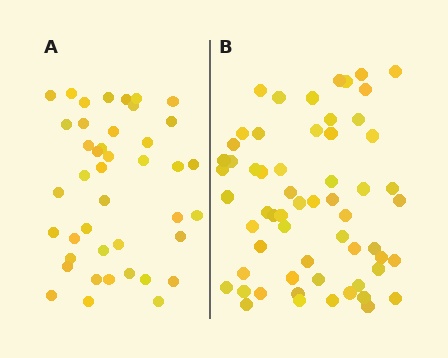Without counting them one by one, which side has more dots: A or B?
Region B (the right region) has more dots.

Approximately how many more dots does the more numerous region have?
Region B has approximately 20 more dots than region A.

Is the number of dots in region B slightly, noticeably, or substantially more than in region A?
Region B has noticeably more, but not dramatically so. The ratio is roughly 1.4 to 1.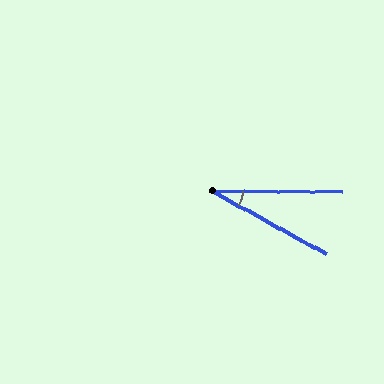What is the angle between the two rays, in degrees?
Approximately 29 degrees.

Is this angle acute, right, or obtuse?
It is acute.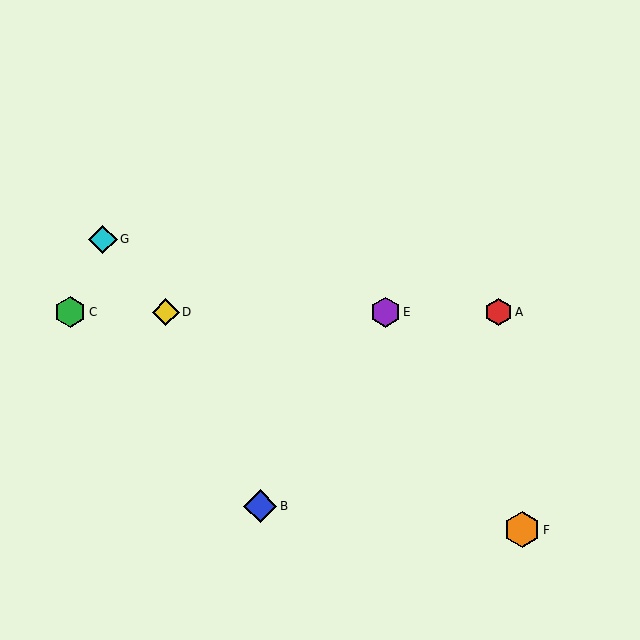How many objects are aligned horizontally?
4 objects (A, C, D, E) are aligned horizontally.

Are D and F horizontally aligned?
No, D is at y≈312 and F is at y≈530.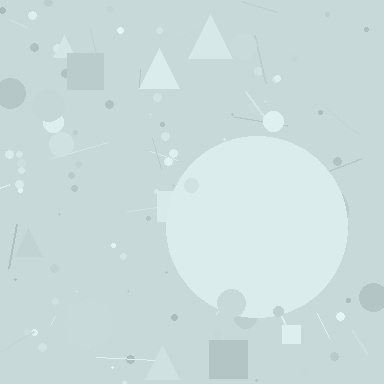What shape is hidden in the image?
A circle is hidden in the image.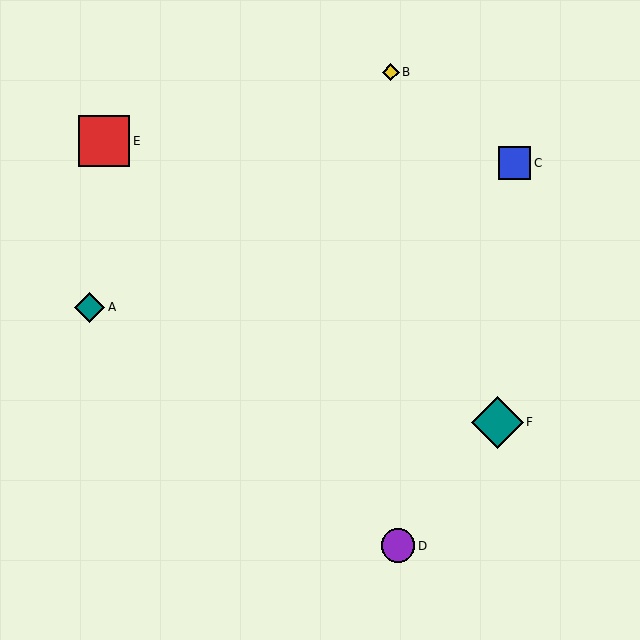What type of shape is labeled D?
Shape D is a purple circle.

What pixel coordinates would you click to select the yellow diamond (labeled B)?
Click at (391, 72) to select the yellow diamond B.